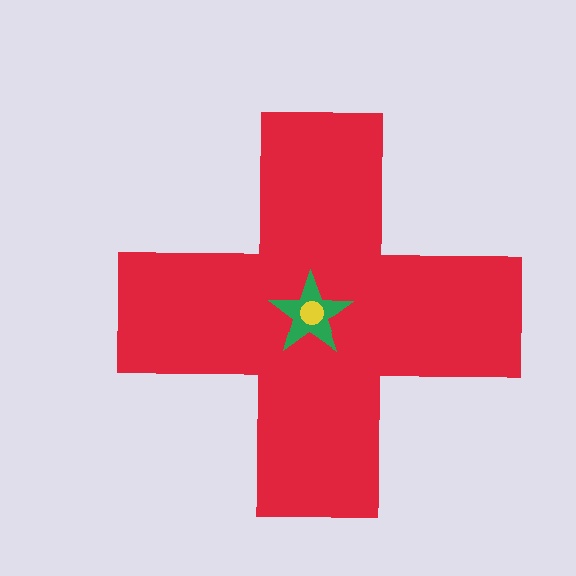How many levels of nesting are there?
3.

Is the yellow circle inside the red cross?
Yes.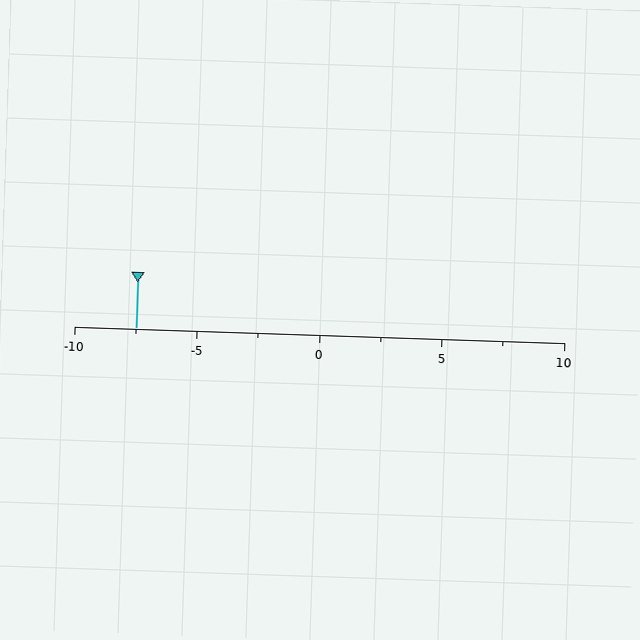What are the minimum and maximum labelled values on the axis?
The axis runs from -10 to 10.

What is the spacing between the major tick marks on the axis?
The major ticks are spaced 5 apart.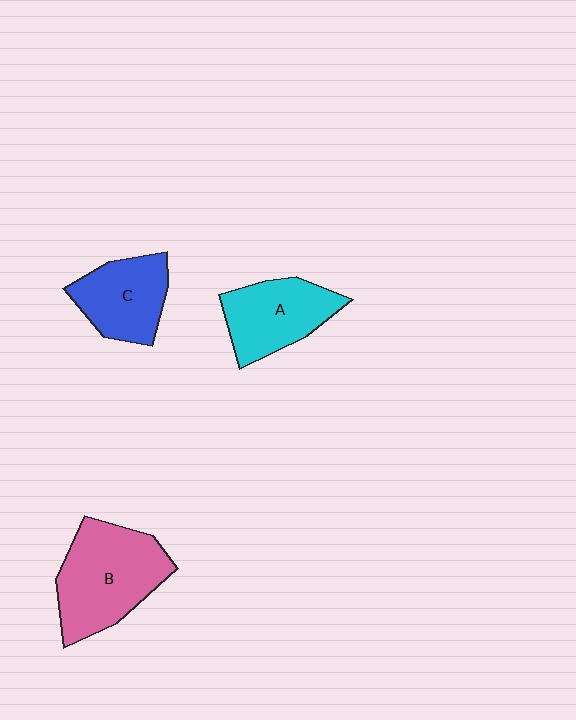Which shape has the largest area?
Shape B (pink).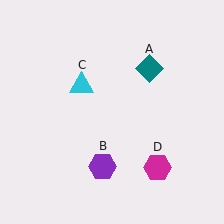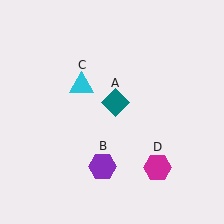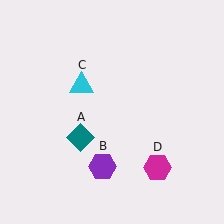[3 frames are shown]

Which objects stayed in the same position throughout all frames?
Purple hexagon (object B) and cyan triangle (object C) and magenta hexagon (object D) remained stationary.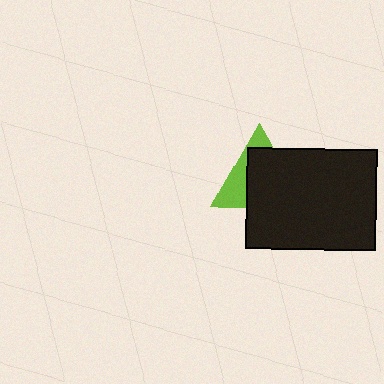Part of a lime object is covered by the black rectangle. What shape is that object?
It is a triangle.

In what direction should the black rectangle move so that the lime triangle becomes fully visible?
The black rectangle should move toward the lower-right. That is the shortest direction to clear the overlap and leave the lime triangle fully visible.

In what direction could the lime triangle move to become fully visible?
The lime triangle could move toward the upper-left. That would shift it out from behind the black rectangle entirely.